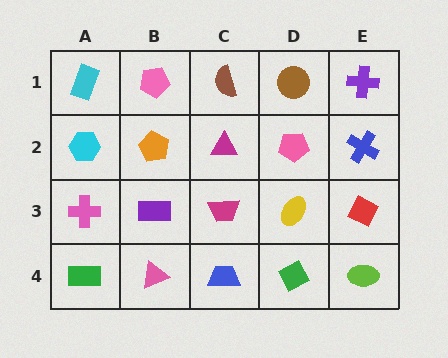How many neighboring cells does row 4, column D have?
3.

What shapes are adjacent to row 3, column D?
A pink pentagon (row 2, column D), a green diamond (row 4, column D), a magenta trapezoid (row 3, column C), a red diamond (row 3, column E).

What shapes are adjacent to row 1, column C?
A magenta triangle (row 2, column C), a pink pentagon (row 1, column B), a brown circle (row 1, column D).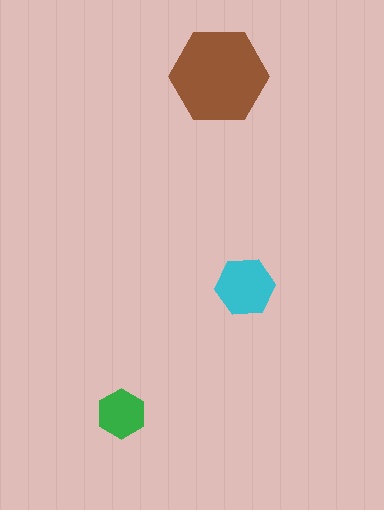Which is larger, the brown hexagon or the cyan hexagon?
The brown one.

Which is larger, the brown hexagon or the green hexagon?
The brown one.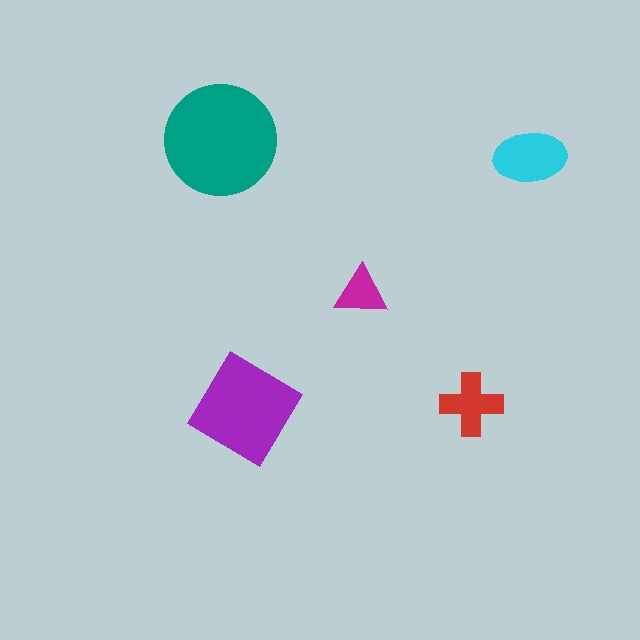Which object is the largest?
The teal circle.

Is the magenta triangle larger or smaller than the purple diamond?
Smaller.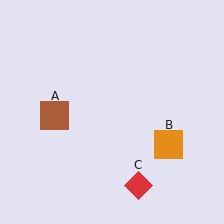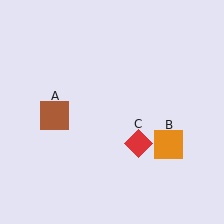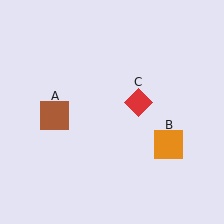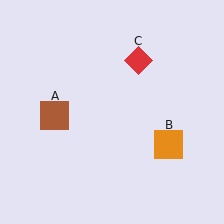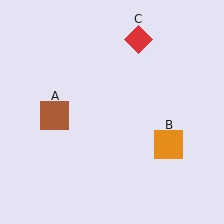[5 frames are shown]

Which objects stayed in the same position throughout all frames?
Brown square (object A) and orange square (object B) remained stationary.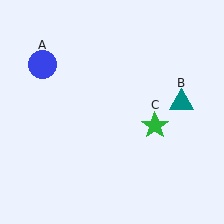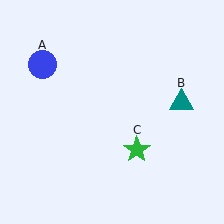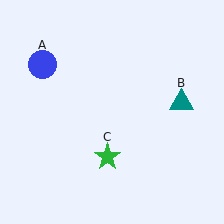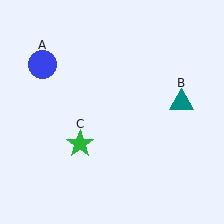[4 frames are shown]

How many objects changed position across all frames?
1 object changed position: green star (object C).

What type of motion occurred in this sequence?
The green star (object C) rotated clockwise around the center of the scene.